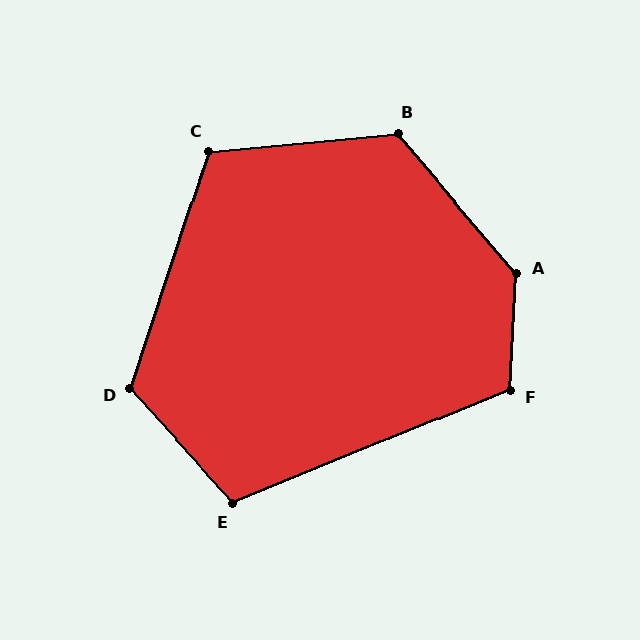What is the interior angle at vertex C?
Approximately 114 degrees (obtuse).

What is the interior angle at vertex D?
Approximately 119 degrees (obtuse).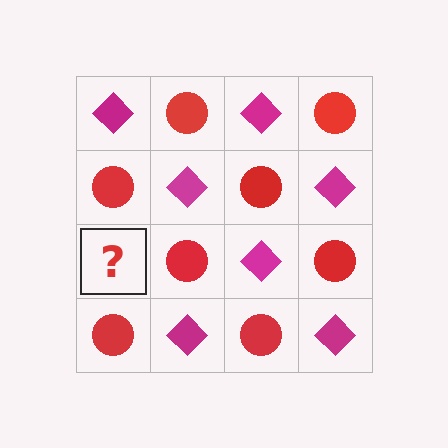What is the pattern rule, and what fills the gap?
The rule is that it alternates magenta diamond and red circle in a checkerboard pattern. The gap should be filled with a magenta diamond.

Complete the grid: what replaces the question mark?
The question mark should be replaced with a magenta diamond.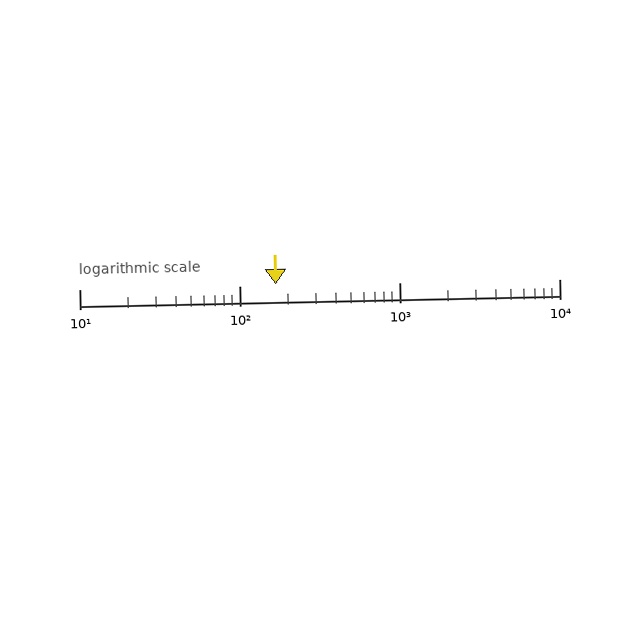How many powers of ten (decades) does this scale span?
The scale spans 3 decades, from 10 to 10000.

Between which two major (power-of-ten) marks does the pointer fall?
The pointer is between 100 and 1000.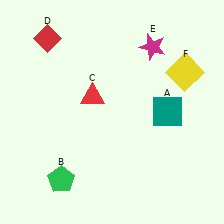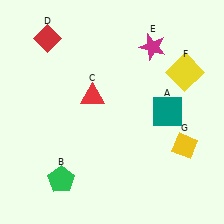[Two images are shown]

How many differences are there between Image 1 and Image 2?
There is 1 difference between the two images.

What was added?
A yellow diamond (G) was added in Image 2.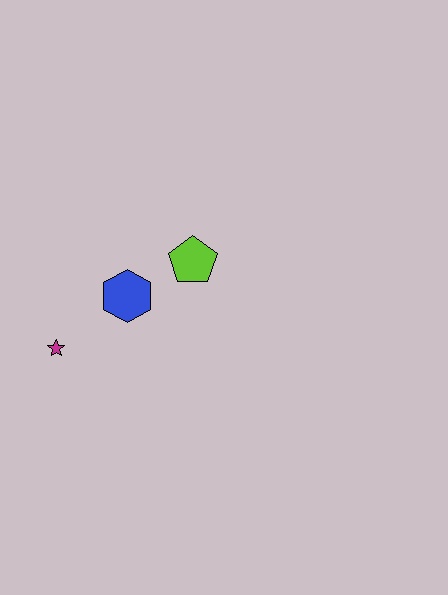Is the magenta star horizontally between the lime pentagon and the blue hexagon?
No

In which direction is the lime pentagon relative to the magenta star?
The lime pentagon is to the right of the magenta star.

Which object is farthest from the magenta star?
The lime pentagon is farthest from the magenta star.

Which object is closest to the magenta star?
The blue hexagon is closest to the magenta star.